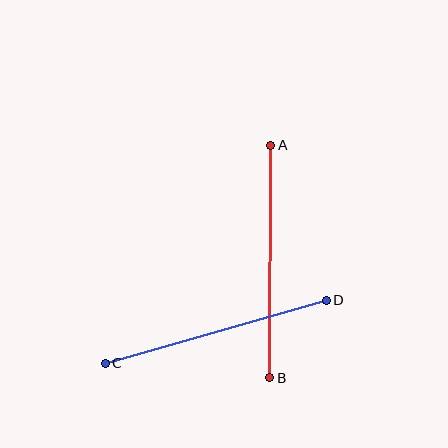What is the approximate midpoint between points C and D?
The midpoint is at approximately (216, 332) pixels.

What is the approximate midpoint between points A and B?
The midpoint is at approximately (270, 261) pixels.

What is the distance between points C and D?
The distance is approximately 230 pixels.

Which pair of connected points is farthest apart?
Points A and B are farthest apart.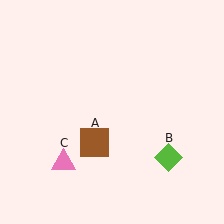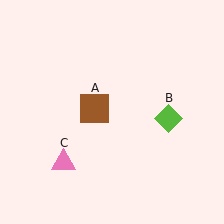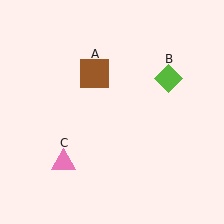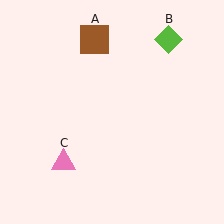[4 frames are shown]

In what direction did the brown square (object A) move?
The brown square (object A) moved up.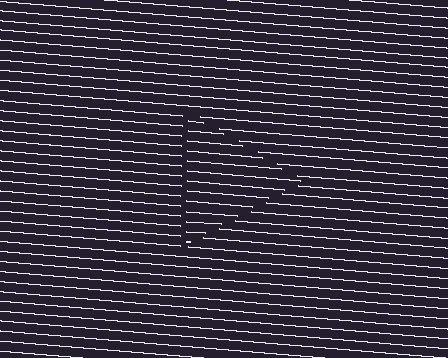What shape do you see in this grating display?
An illusory triangle. The interior of the shape contains the same grating, shifted by half a period — the contour is defined by the phase discontinuity where line-ends from the inner and outer gratings abut.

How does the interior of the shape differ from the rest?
The interior of the shape contains the same grating, shifted by half a period — the contour is defined by the phase discontinuity where line-ends from the inner and outer gratings abut.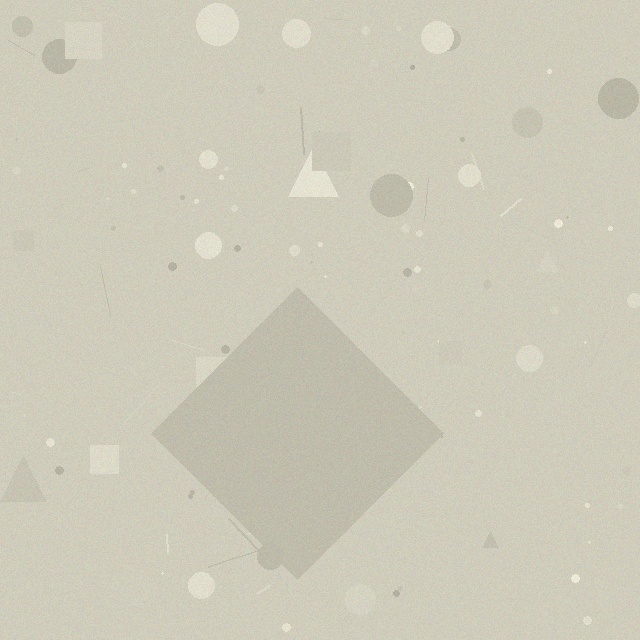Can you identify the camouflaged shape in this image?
The camouflaged shape is a diamond.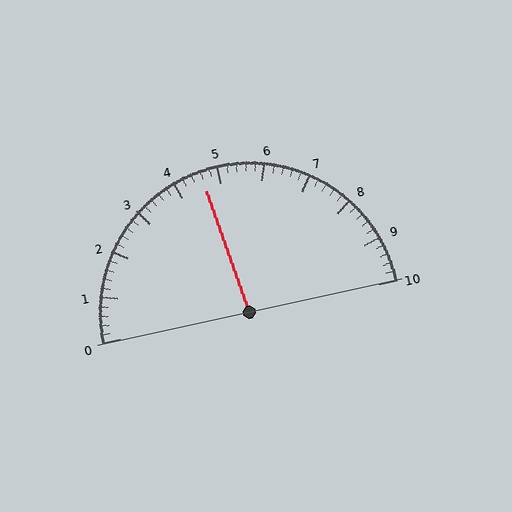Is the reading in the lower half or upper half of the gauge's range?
The reading is in the lower half of the range (0 to 10).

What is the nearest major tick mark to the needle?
The nearest major tick mark is 5.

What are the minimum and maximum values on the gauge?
The gauge ranges from 0 to 10.